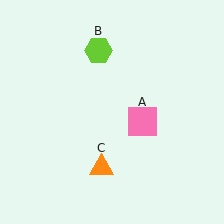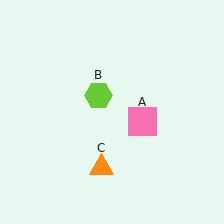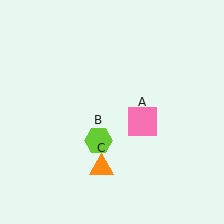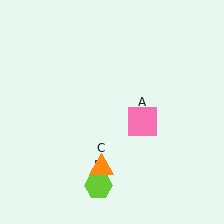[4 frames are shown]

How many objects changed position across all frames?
1 object changed position: lime hexagon (object B).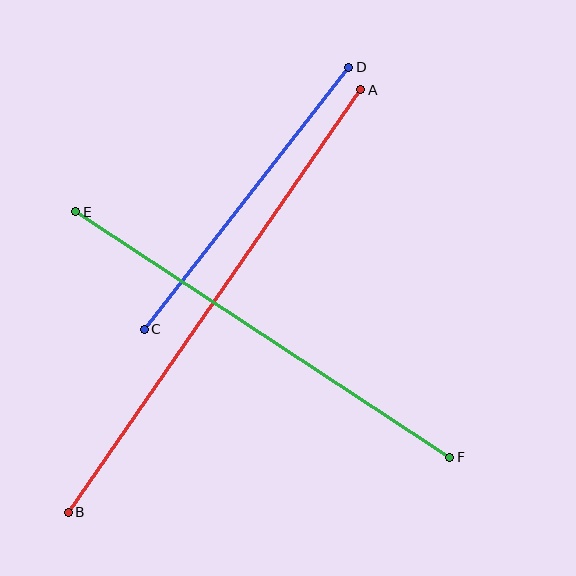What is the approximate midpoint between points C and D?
The midpoint is at approximately (246, 198) pixels.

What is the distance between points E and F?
The distance is approximately 447 pixels.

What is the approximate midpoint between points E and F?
The midpoint is at approximately (263, 334) pixels.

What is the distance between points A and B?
The distance is approximately 514 pixels.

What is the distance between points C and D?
The distance is approximately 333 pixels.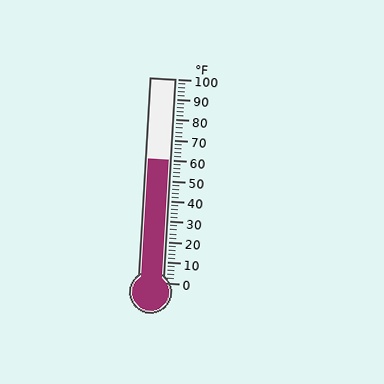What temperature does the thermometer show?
The thermometer shows approximately 60°F.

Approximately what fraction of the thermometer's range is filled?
The thermometer is filled to approximately 60% of its range.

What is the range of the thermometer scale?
The thermometer scale ranges from 0°F to 100°F.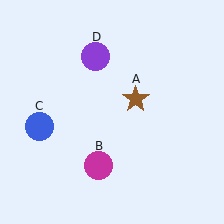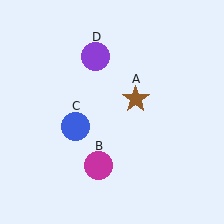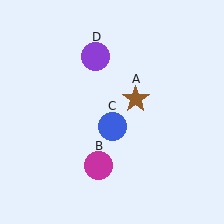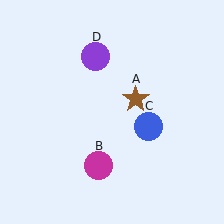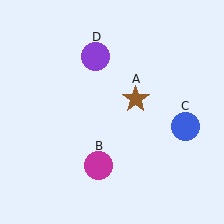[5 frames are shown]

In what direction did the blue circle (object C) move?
The blue circle (object C) moved right.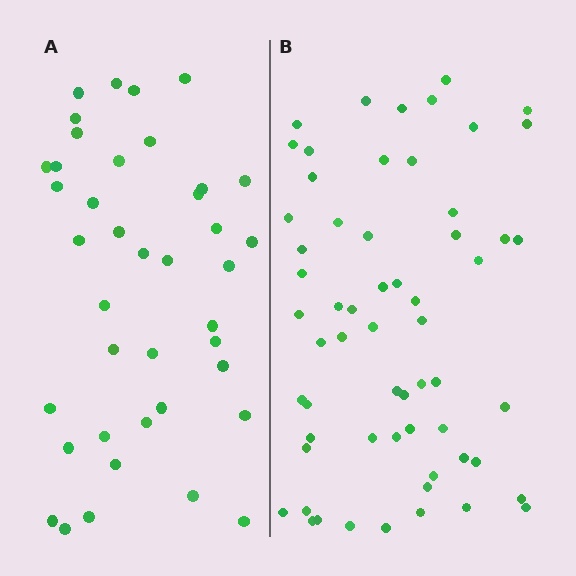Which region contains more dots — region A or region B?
Region B (the right region) has more dots.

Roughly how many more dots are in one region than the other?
Region B has approximately 20 more dots than region A.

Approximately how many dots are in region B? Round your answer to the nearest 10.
About 60 dots.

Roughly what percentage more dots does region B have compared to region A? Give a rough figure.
About 50% more.